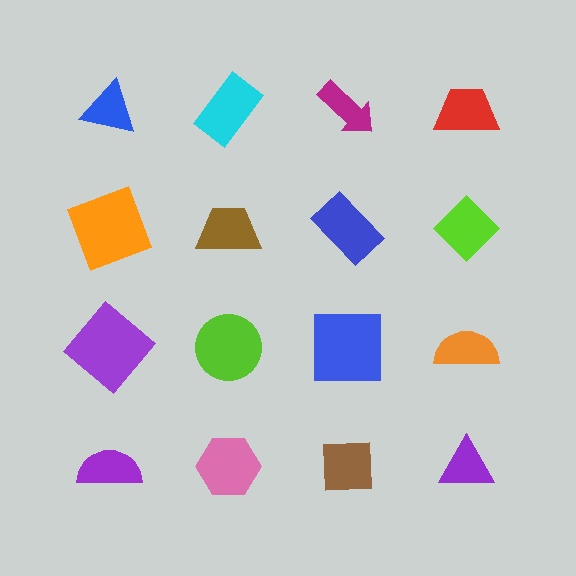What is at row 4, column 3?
A brown square.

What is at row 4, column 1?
A purple semicircle.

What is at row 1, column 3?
A magenta arrow.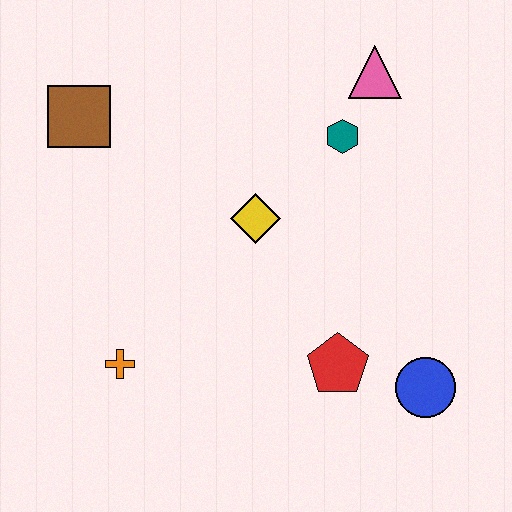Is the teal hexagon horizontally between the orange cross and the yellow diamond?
No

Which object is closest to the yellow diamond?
The teal hexagon is closest to the yellow diamond.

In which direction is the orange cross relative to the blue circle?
The orange cross is to the left of the blue circle.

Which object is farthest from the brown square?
The blue circle is farthest from the brown square.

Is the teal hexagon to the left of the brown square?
No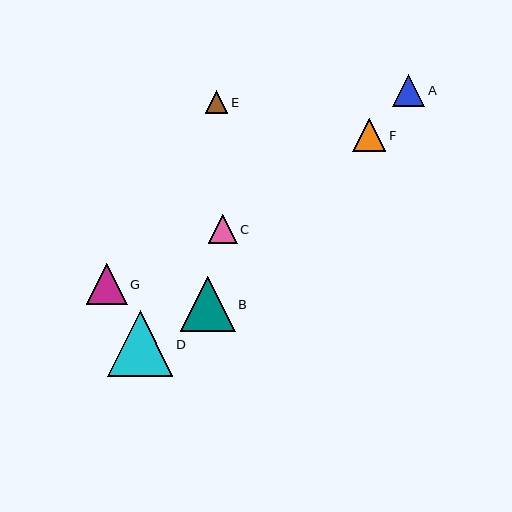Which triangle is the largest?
Triangle D is the largest with a size of approximately 66 pixels.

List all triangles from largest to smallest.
From largest to smallest: D, B, G, F, A, C, E.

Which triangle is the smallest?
Triangle E is the smallest with a size of approximately 23 pixels.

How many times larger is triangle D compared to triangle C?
Triangle D is approximately 2.3 times the size of triangle C.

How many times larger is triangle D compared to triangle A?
Triangle D is approximately 2.0 times the size of triangle A.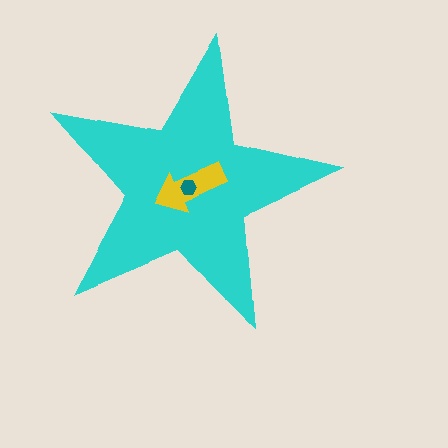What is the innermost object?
The teal hexagon.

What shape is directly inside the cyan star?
The yellow arrow.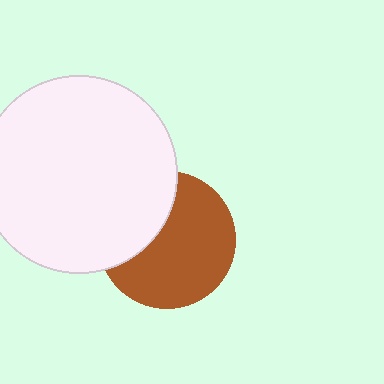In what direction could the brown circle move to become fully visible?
The brown circle could move right. That would shift it out from behind the white circle entirely.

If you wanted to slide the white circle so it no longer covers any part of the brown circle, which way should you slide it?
Slide it left — that is the most direct way to separate the two shapes.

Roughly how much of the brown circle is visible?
Most of it is visible (roughly 66%).